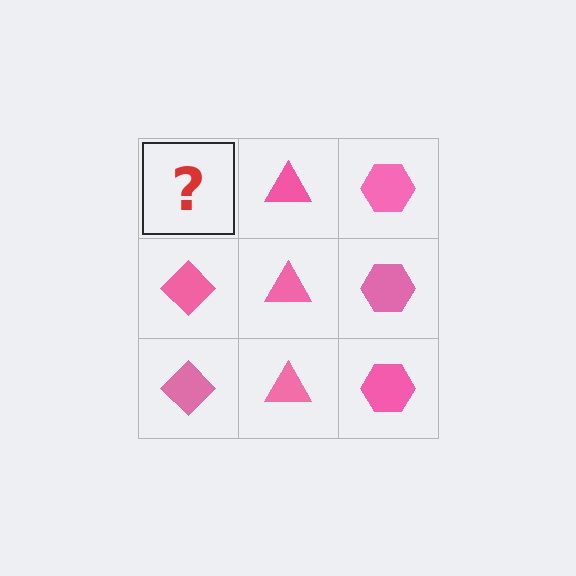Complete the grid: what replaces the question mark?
The question mark should be replaced with a pink diamond.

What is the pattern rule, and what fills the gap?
The rule is that each column has a consistent shape. The gap should be filled with a pink diamond.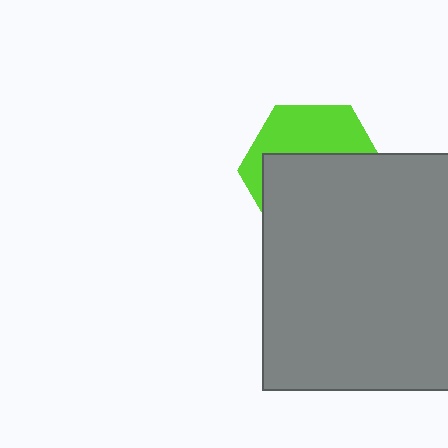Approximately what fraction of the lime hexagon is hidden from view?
Roughly 61% of the lime hexagon is hidden behind the gray rectangle.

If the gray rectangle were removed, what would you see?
You would see the complete lime hexagon.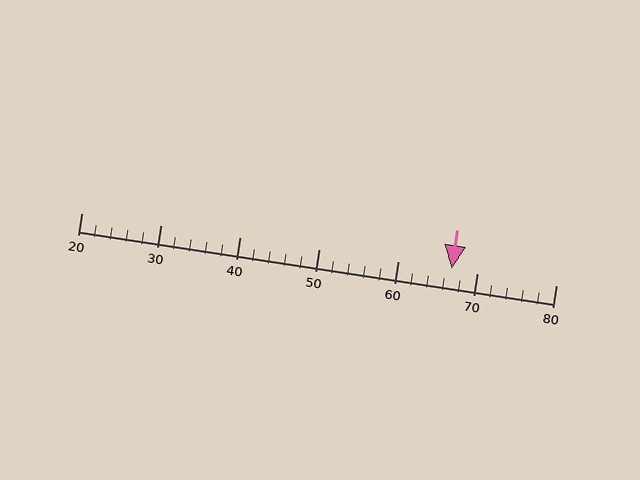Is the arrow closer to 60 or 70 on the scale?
The arrow is closer to 70.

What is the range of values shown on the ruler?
The ruler shows values from 20 to 80.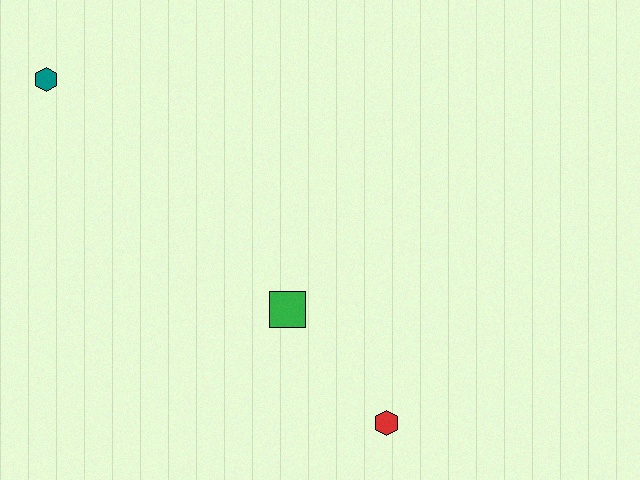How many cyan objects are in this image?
There are no cyan objects.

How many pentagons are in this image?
There are no pentagons.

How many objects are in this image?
There are 3 objects.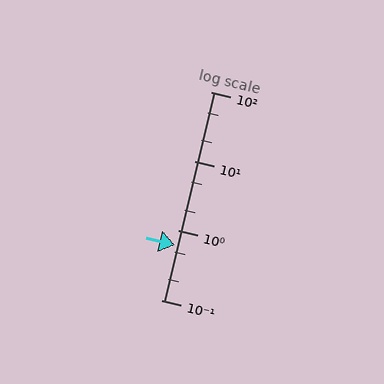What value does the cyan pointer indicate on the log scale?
The pointer indicates approximately 0.62.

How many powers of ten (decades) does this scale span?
The scale spans 3 decades, from 0.1 to 100.